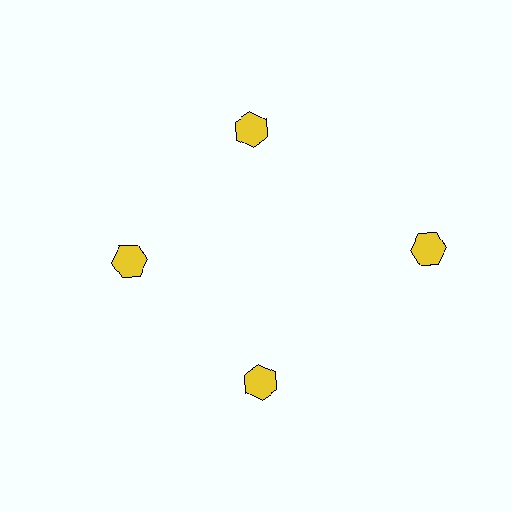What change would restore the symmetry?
The symmetry would be restored by moving it inward, back onto the ring so that all 4 hexagons sit at equal angles and equal distance from the center.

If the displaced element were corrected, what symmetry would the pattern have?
It would have 4-fold rotational symmetry — the pattern would map onto itself every 90 degrees.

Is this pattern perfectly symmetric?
No. The 4 yellow hexagons are arranged in a ring, but one element near the 3 o'clock position is pushed outward from the center, breaking the 4-fold rotational symmetry.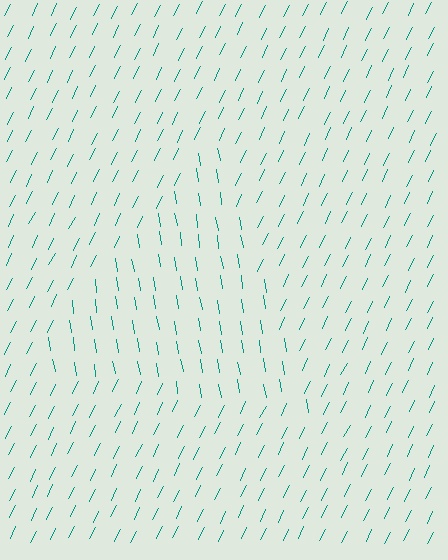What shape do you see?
I see a triangle.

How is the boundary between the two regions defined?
The boundary is defined purely by a change in line orientation (approximately 35 degrees difference). All lines are the same color and thickness.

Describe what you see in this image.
The image is filled with small teal line segments. A triangle region in the image has lines oriented differently from the surrounding lines, creating a visible texture boundary.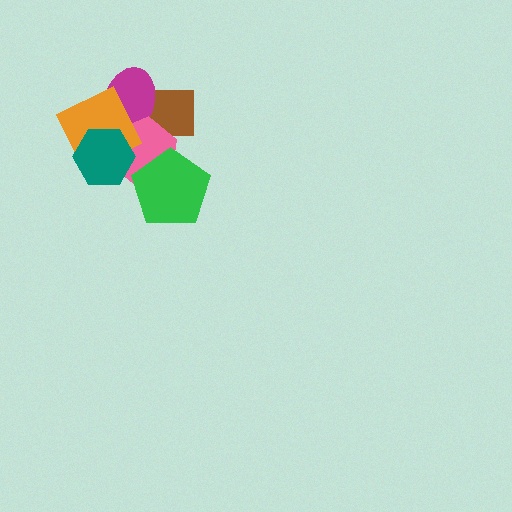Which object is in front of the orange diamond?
The teal hexagon is in front of the orange diamond.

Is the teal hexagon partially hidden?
No, no other shape covers it.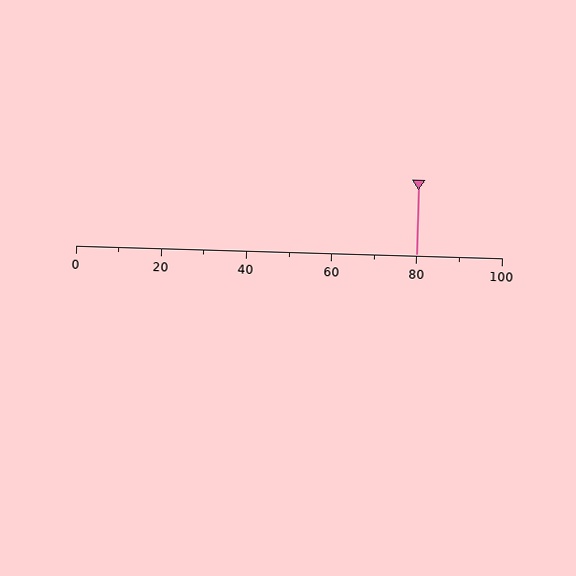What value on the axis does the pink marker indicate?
The marker indicates approximately 80.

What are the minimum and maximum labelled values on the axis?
The axis runs from 0 to 100.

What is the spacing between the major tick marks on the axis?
The major ticks are spaced 20 apart.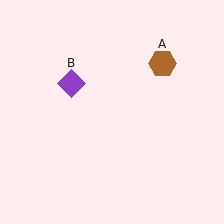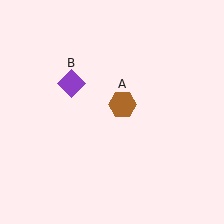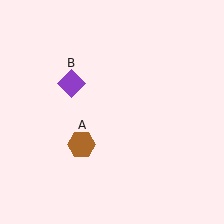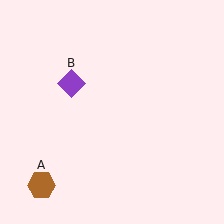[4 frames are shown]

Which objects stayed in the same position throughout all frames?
Purple diamond (object B) remained stationary.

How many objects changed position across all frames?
1 object changed position: brown hexagon (object A).